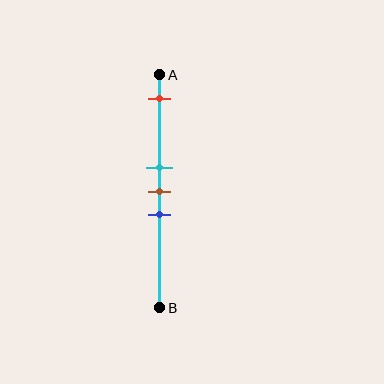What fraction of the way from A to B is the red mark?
The red mark is approximately 10% (0.1) of the way from A to B.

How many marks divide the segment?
There are 4 marks dividing the segment.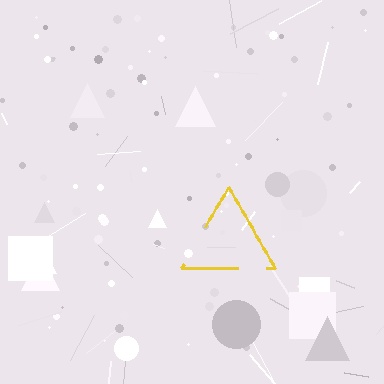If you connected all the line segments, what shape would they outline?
They would outline a triangle.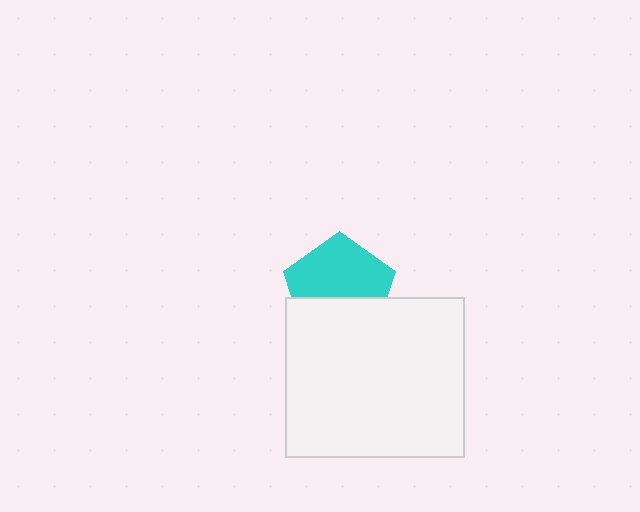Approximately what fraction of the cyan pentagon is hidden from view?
Roughly 40% of the cyan pentagon is hidden behind the white rectangle.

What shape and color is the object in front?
The object in front is a white rectangle.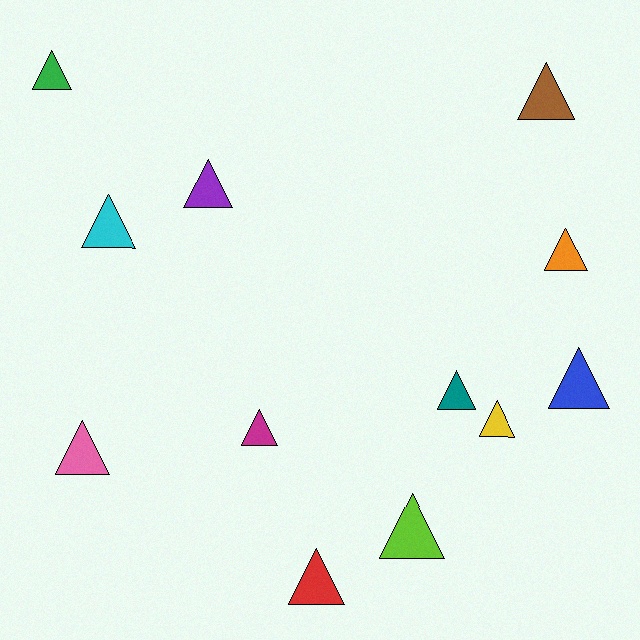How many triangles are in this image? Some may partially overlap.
There are 12 triangles.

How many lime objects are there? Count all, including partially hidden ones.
There is 1 lime object.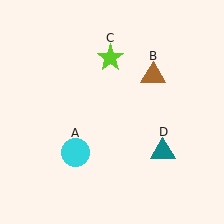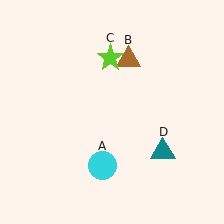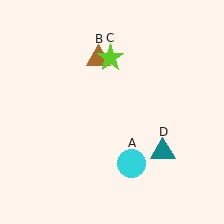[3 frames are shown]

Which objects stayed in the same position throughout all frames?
Lime star (object C) and teal triangle (object D) remained stationary.